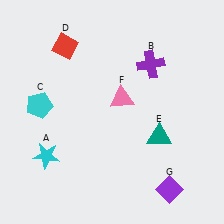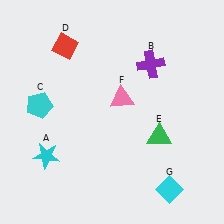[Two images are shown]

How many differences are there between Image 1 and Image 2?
There are 2 differences between the two images.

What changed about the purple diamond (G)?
In Image 1, G is purple. In Image 2, it changed to cyan.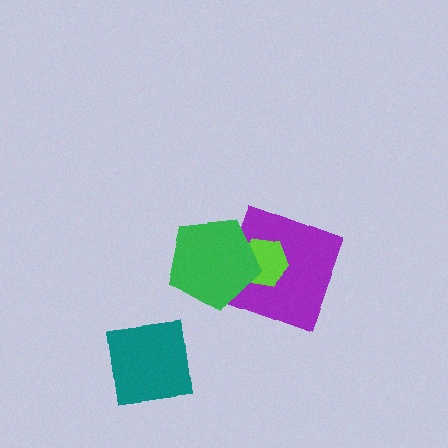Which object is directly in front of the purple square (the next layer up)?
The lime hexagon is directly in front of the purple square.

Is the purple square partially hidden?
Yes, it is partially covered by another shape.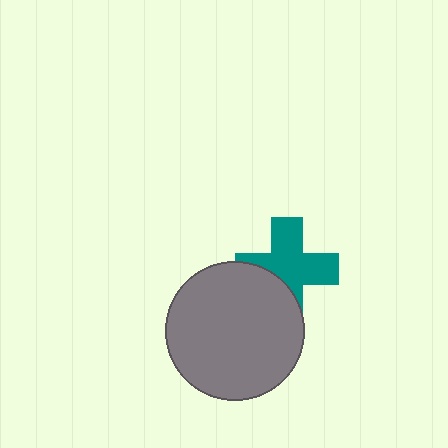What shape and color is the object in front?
The object in front is a gray circle.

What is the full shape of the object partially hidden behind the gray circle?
The partially hidden object is a teal cross.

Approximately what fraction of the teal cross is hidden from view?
Roughly 33% of the teal cross is hidden behind the gray circle.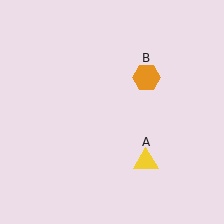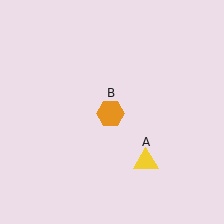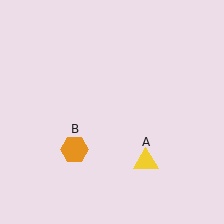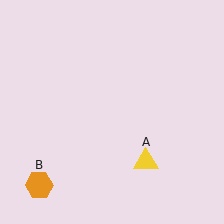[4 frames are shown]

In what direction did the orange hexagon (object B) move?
The orange hexagon (object B) moved down and to the left.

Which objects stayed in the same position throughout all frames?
Yellow triangle (object A) remained stationary.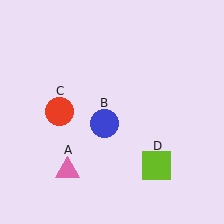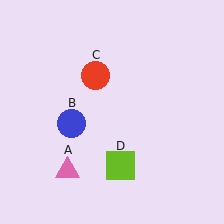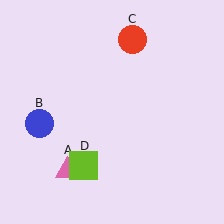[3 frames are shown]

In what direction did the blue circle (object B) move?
The blue circle (object B) moved left.